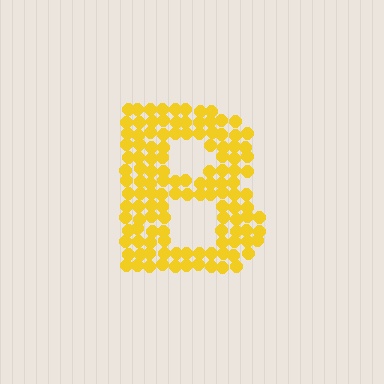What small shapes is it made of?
It is made of small circles.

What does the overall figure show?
The overall figure shows the letter B.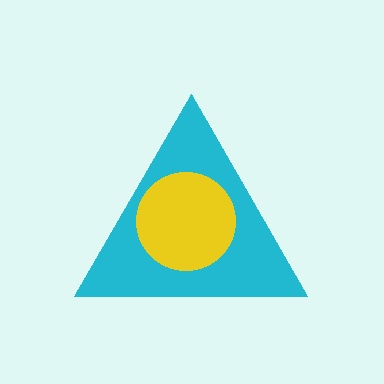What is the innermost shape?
The yellow circle.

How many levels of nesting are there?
2.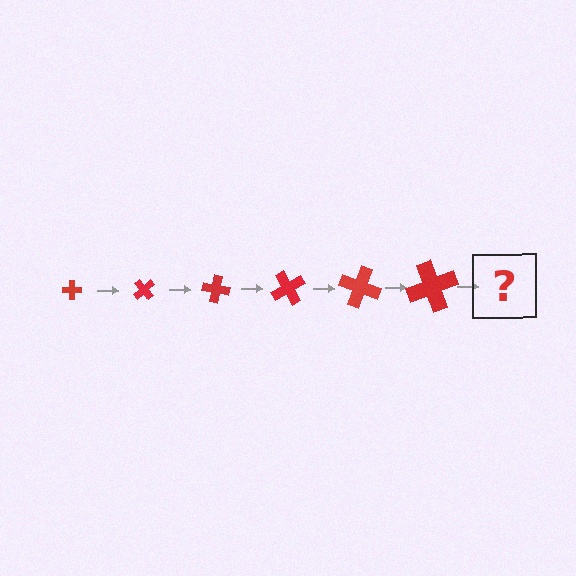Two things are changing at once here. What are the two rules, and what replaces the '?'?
The two rules are that the cross grows larger each step and it rotates 50 degrees each step. The '?' should be a cross, larger than the previous one and rotated 300 degrees from the start.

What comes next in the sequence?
The next element should be a cross, larger than the previous one and rotated 300 degrees from the start.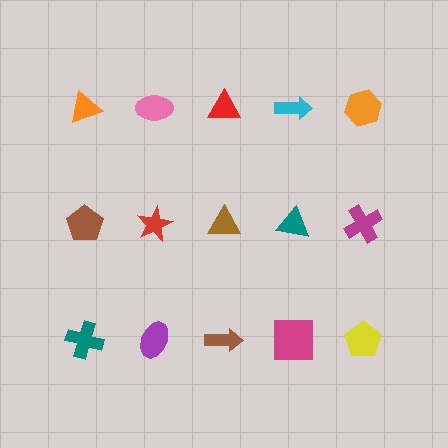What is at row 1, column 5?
An orange hexagon.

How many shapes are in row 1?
5 shapes.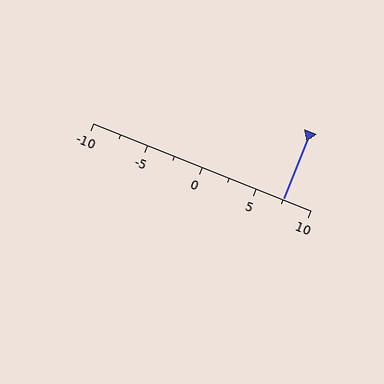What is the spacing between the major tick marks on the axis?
The major ticks are spaced 5 apart.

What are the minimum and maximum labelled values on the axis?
The axis runs from -10 to 10.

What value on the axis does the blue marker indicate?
The marker indicates approximately 7.5.